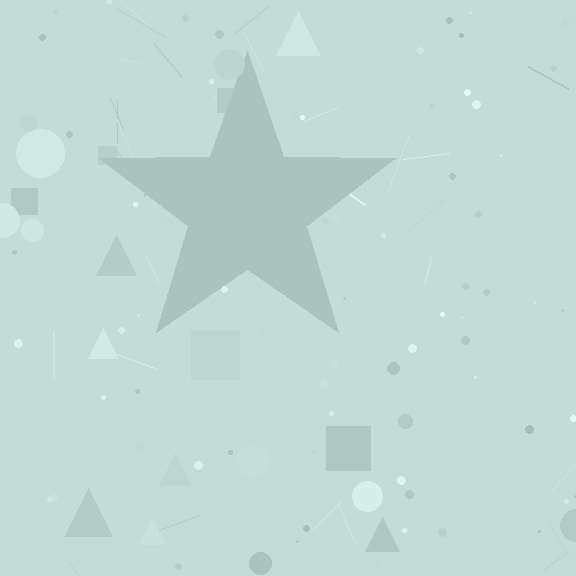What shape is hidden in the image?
A star is hidden in the image.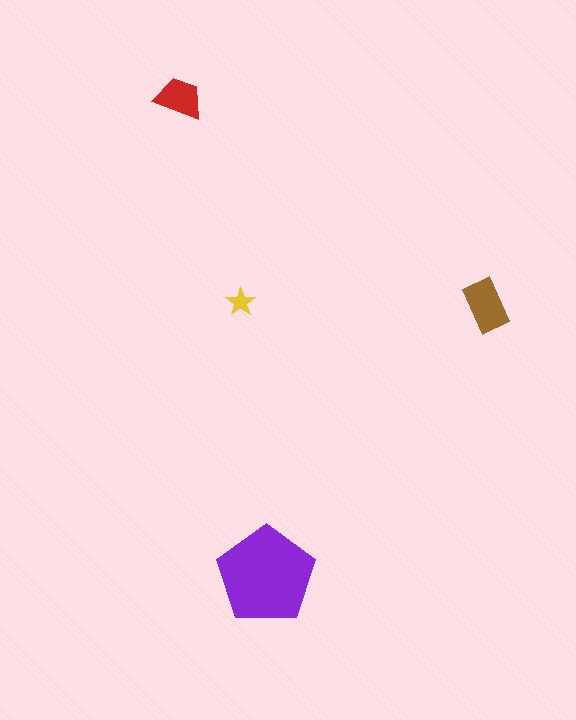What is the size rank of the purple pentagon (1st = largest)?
1st.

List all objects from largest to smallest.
The purple pentagon, the brown rectangle, the red trapezoid, the yellow star.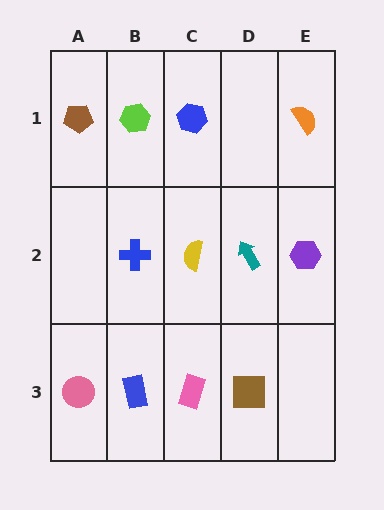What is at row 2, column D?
A teal arrow.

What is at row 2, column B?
A blue cross.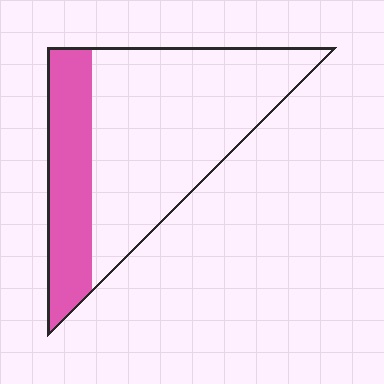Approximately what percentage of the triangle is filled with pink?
Approximately 30%.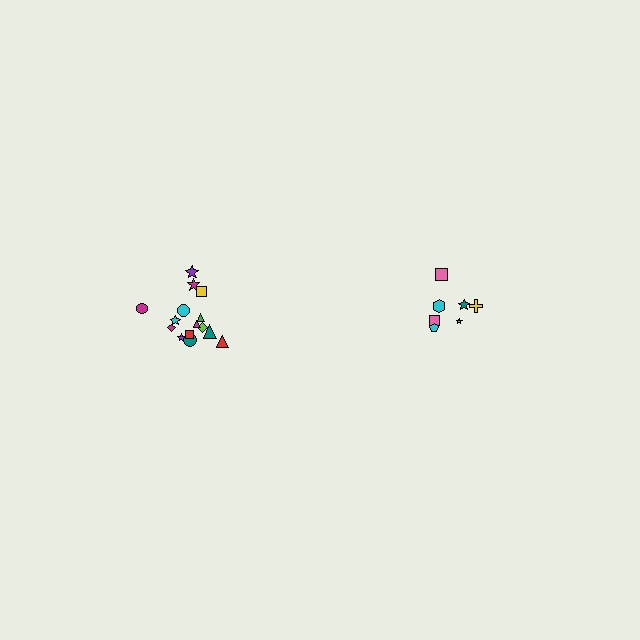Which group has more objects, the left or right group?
The left group.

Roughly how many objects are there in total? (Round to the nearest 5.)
Roughly 20 objects in total.